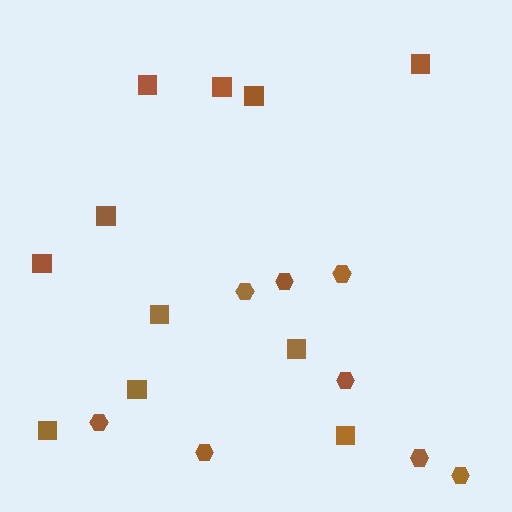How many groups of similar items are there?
There are 2 groups: one group of hexagons (8) and one group of squares (11).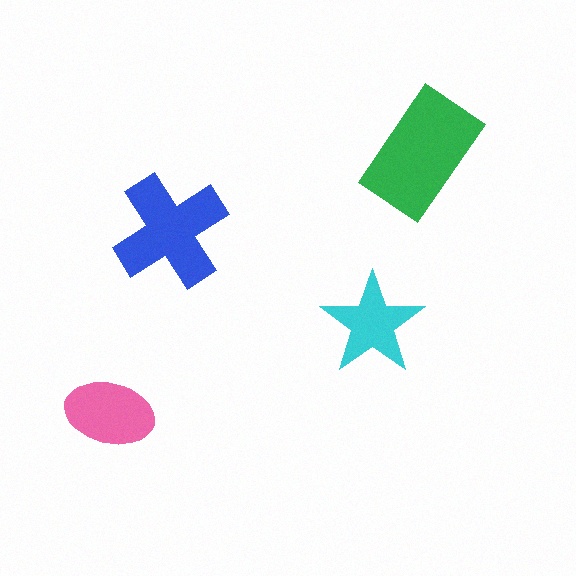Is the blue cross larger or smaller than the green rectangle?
Smaller.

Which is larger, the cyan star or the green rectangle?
The green rectangle.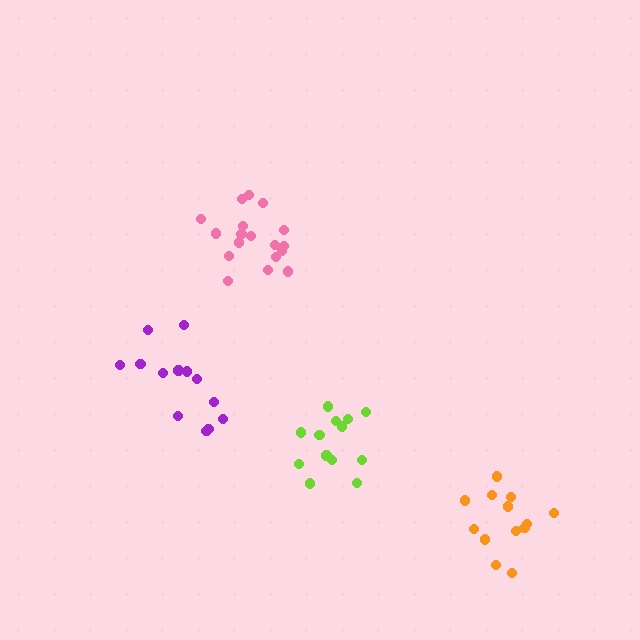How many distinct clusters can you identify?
There are 4 distinct clusters.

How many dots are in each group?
Group 1: 14 dots, Group 2: 13 dots, Group 3: 18 dots, Group 4: 13 dots (58 total).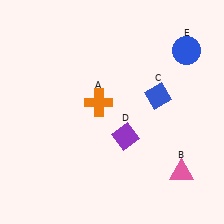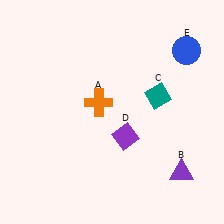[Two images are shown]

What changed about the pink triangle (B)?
In Image 1, B is pink. In Image 2, it changed to purple.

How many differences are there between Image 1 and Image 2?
There are 2 differences between the two images.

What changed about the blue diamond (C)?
In Image 1, C is blue. In Image 2, it changed to teal.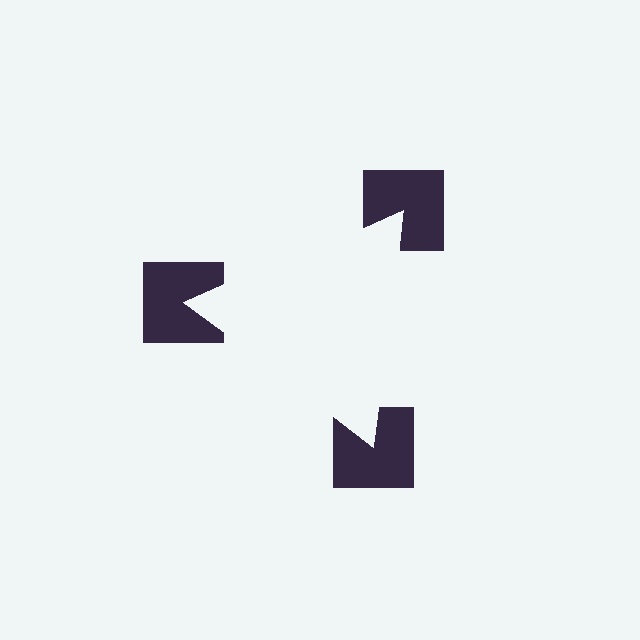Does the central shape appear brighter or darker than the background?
It typically appears slightly brighter than the background, even though no actual brightness change is drawn.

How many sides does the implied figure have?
3 sides.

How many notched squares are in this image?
There are 3 — one at each vertex of the illusory triangle.